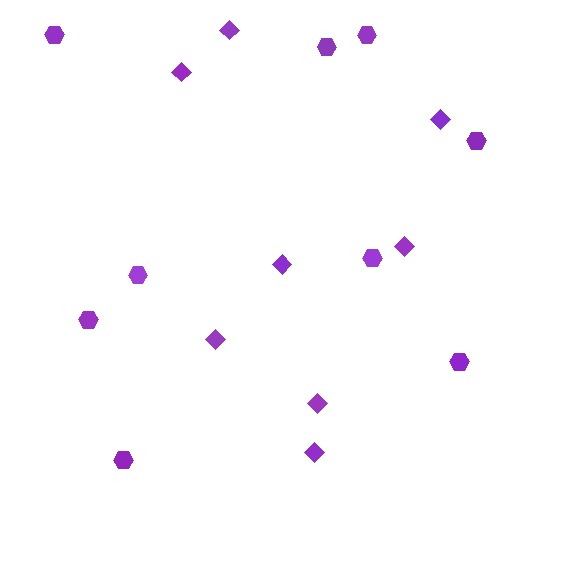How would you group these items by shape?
There are 2 groups: one group of hexagons (9) and one group of diamonds (8).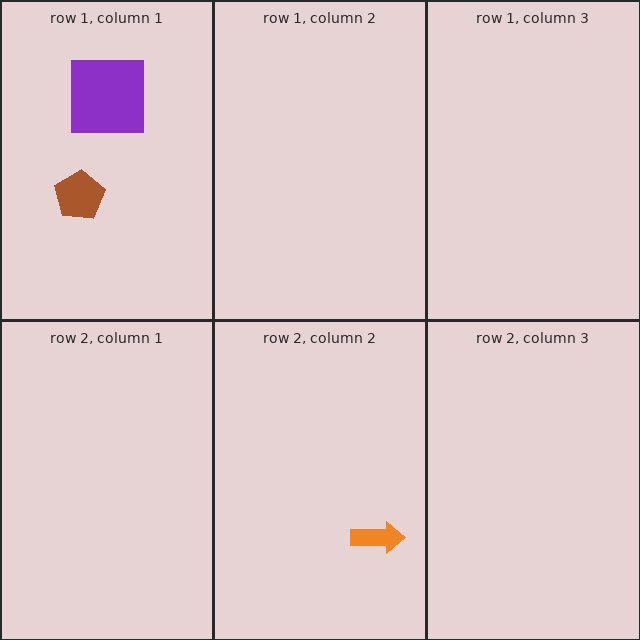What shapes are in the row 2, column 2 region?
The orange arrow.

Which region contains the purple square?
The row 1, column 1 region.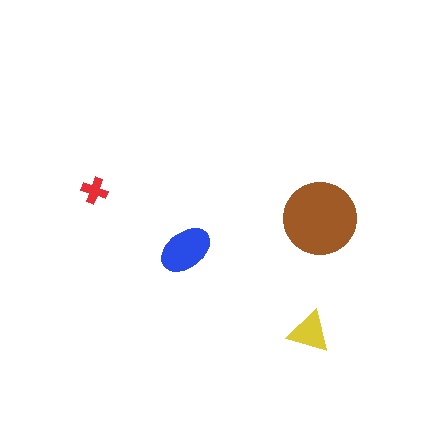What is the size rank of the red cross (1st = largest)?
4th.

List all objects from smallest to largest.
The red cross, the yellow triangle, the blue ellipse, the brown circle.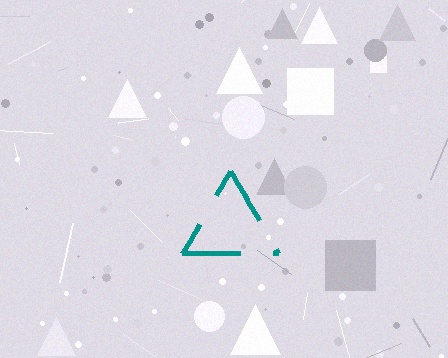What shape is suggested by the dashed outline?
The dashed outline suggests a triangle.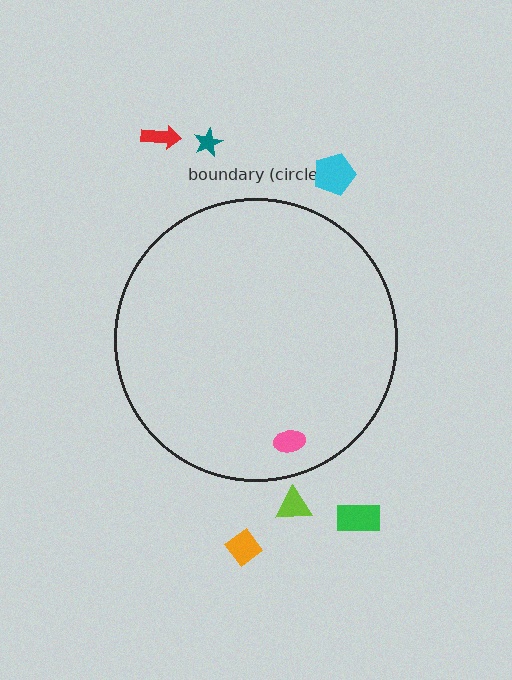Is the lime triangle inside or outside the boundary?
Outside.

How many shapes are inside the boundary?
1 inside, 6 outside.